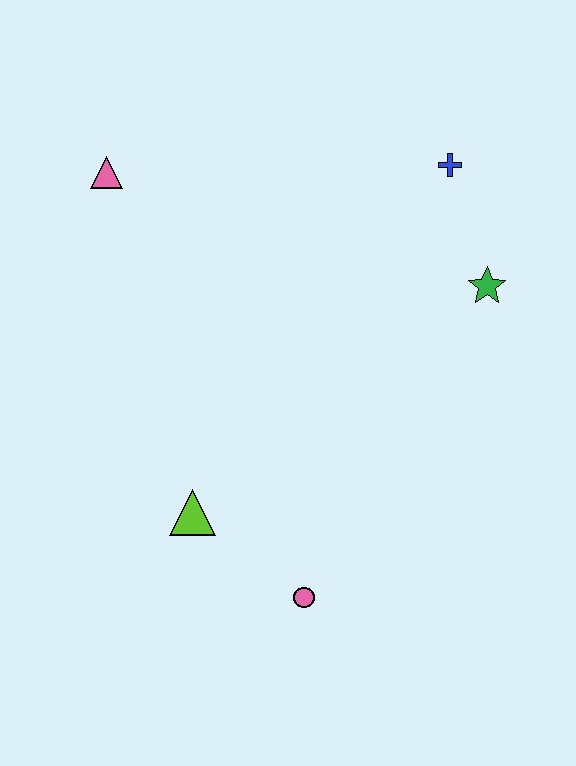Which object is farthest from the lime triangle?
The blue cross is farthest from the lime triangle.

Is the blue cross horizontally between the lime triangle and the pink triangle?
No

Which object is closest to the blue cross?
The green star is closest to the blue cross.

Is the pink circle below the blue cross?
Yes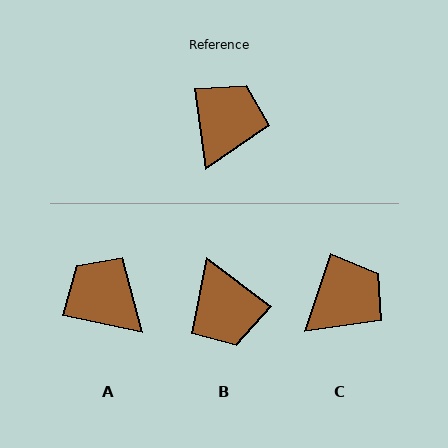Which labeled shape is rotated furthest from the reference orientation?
B, about 135 degrees away.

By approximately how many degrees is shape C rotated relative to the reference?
Approximately 26 degrees clockwise.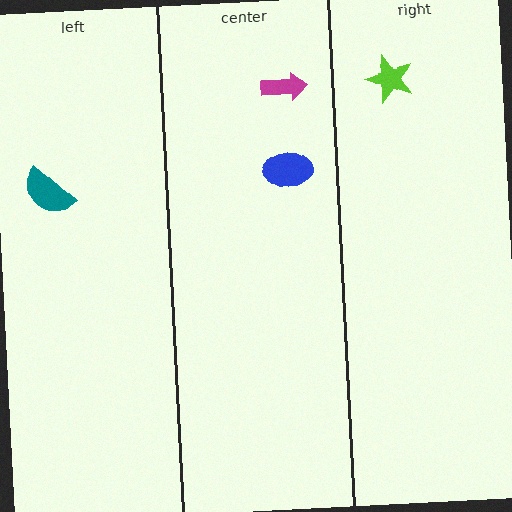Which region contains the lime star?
The right region.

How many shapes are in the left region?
1.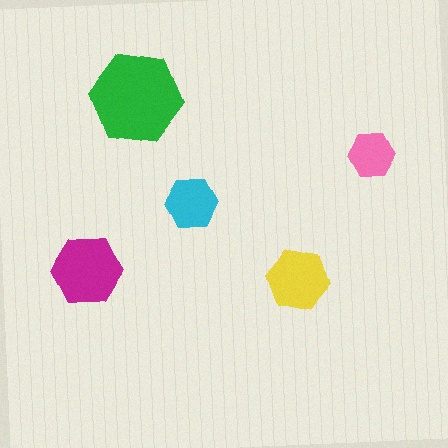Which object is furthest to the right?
The pink hexagon is rightmost.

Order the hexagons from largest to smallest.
the green one, the magenta one, the yellow one, the cyan one, the pink one.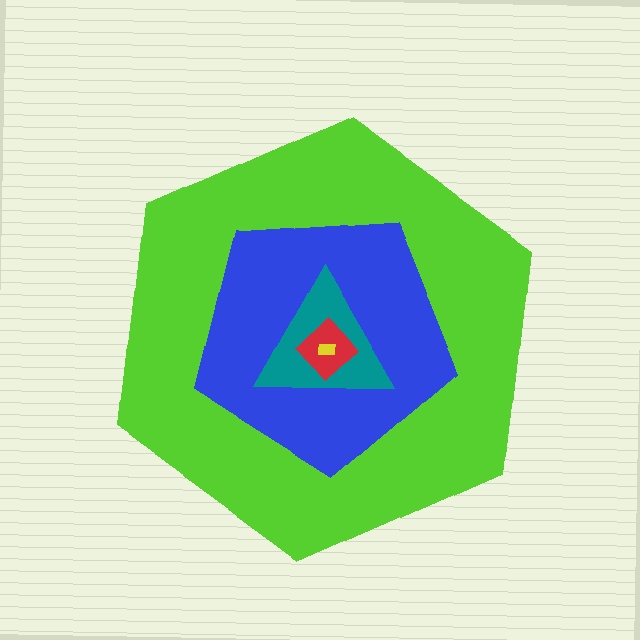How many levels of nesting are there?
5.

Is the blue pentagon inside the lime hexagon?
Yes.